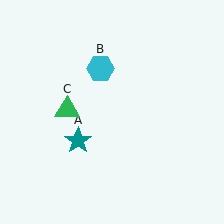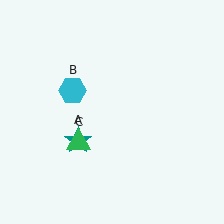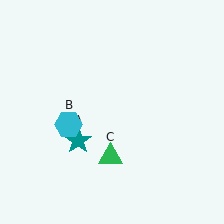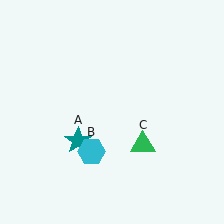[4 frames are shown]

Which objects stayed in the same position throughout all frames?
Teal star (object A) remained stationary.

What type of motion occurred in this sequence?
The cyan hexagon (object B), green triangle (object C) rotated counterclockwise around the center of the scene.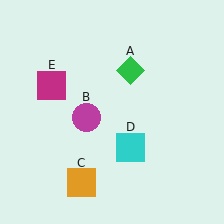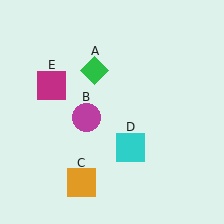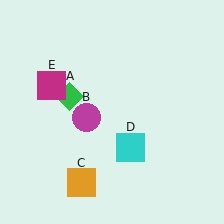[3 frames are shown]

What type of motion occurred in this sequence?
The green diamond (object A) rotated counterclockwise around the center of the scene.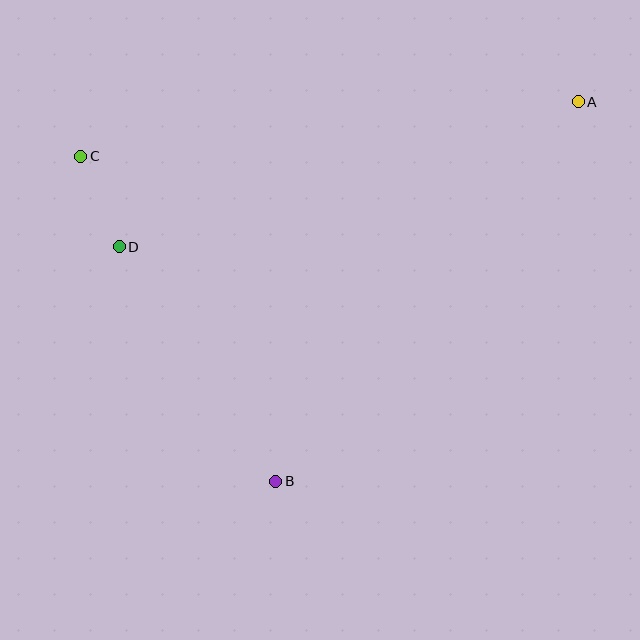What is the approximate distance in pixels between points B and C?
The distance between B and C is approximately 379 pixels.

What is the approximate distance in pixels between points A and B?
The distance between A and B is approximately 485 pixels.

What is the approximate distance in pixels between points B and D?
The distance between B and D is approximately 282 pixels.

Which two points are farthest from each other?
Points A and C are farthest from each other.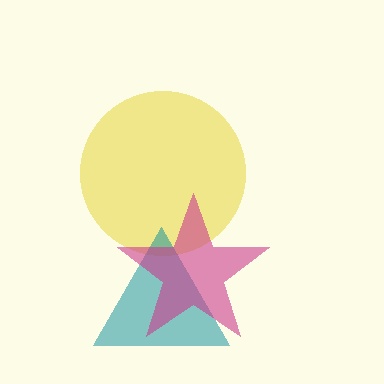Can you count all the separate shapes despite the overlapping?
Yes, there are 3 separate shapes.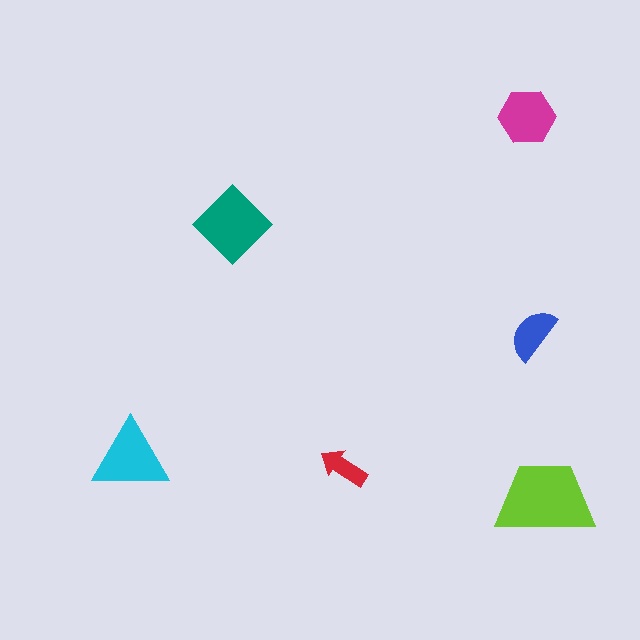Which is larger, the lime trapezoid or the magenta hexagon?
The lime trapezoid.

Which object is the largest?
The lime trapezoid.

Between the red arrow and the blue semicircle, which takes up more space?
The blue semicircle.